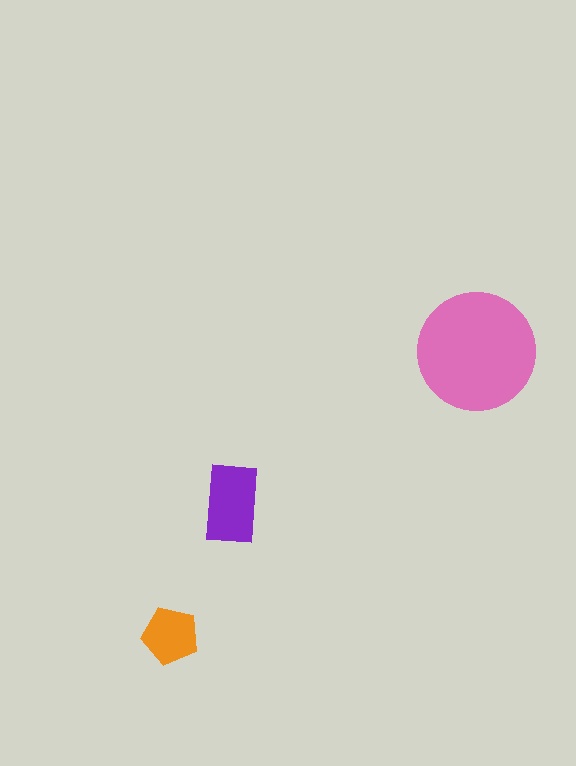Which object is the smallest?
The orange pentagon.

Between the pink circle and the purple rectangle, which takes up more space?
The pink circle.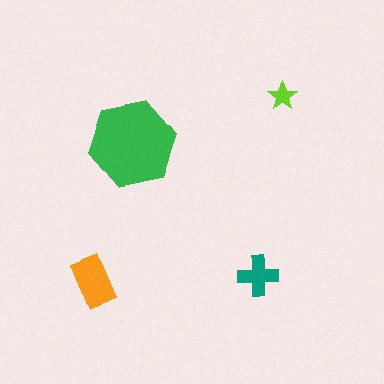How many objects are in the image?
There are 4 objects in the image.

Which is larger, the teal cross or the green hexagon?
The green hexagon.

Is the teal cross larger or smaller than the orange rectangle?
Smaller.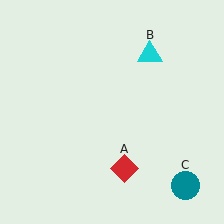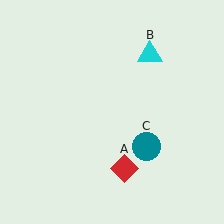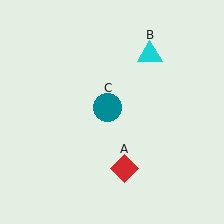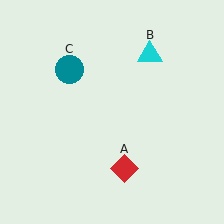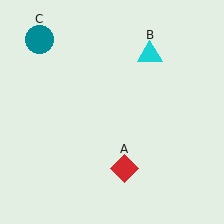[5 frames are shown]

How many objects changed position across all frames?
1 object changed position: teal circle (object C).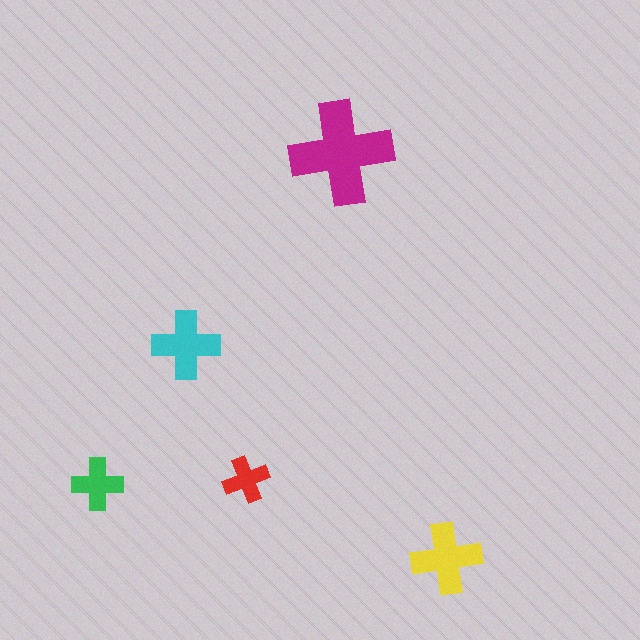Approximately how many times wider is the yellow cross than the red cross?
About 1.5 times wider.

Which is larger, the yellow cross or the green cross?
The yellow one.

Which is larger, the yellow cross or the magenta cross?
The magenta one.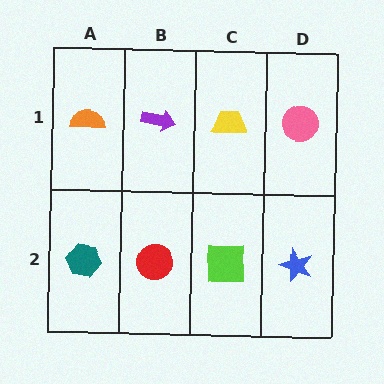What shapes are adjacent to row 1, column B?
A red circle (row 2, column B), an orange semicircle (row 1, column A), a yellow trapezoid (row 1, column C).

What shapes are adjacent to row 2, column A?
An orange semicircle (row 1, column A), a red circle (row 2, column B).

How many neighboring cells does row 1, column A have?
2.